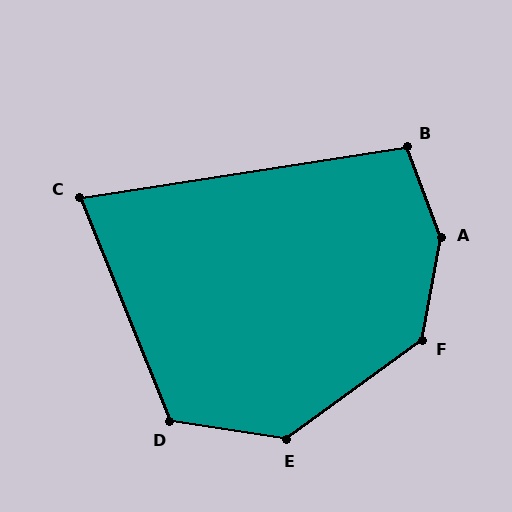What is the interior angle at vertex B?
Approximately 102 degrees (obtuse).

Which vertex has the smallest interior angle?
C, at approximately 77 degrees.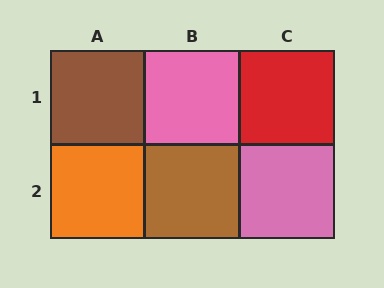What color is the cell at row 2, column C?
Pink.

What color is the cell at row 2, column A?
Orange.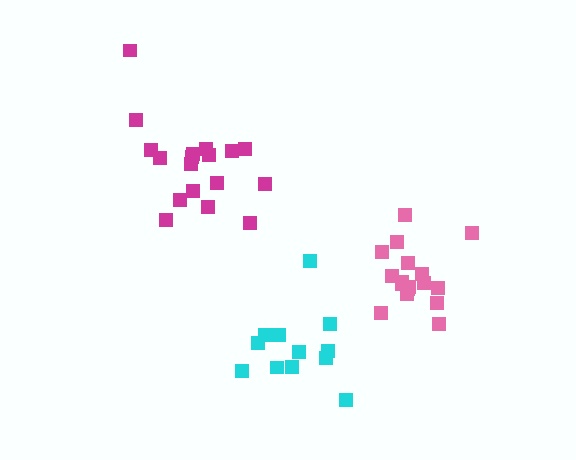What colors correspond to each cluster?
The clusters are colored: pink, cyan, magenta.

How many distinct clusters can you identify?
There are 3 distinct clusters.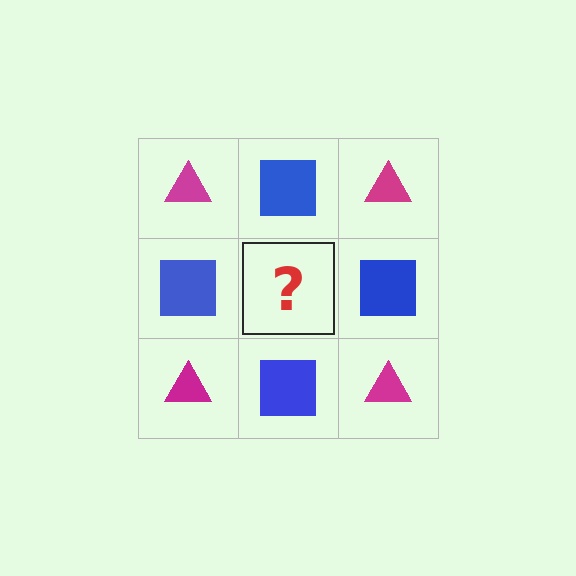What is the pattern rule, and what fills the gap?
The rule is that it alternates magenta triangle and blue square in a checkerboard pattern. The gap should be filled with a magenta triangle.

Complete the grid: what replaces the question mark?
The question mark should be replaced with a magenta triangle.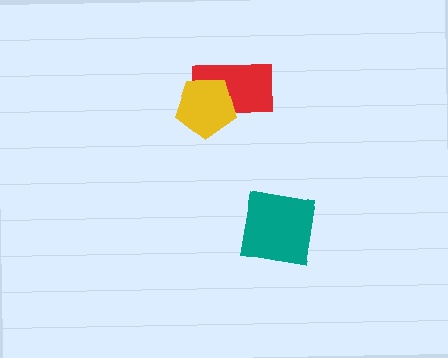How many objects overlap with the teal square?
0 objects overlap with the teal square.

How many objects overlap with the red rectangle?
1 object overlaps with the red rectangle.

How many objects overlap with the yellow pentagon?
1 object overlaps with the yellow pentagon.